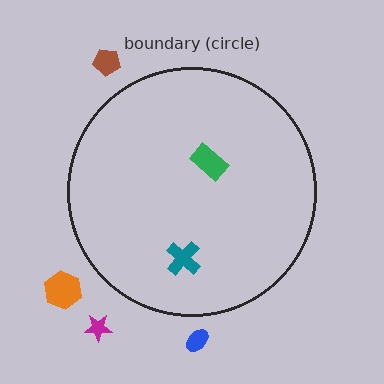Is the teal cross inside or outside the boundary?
Inside.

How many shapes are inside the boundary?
2 inside, 4 outside.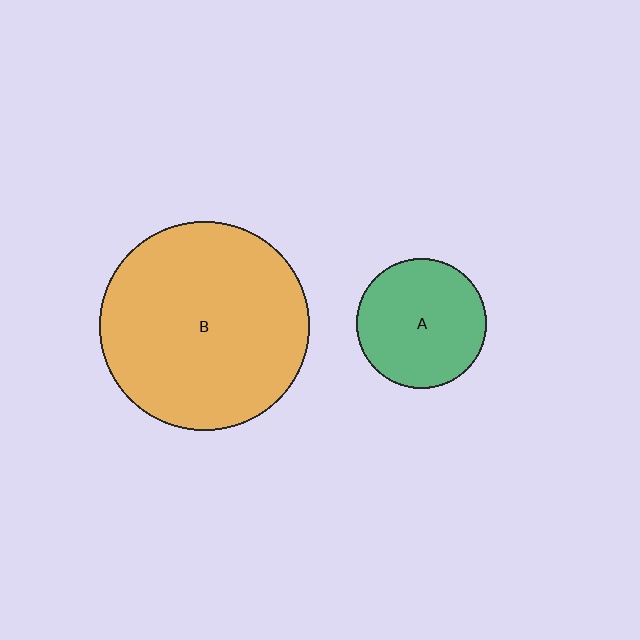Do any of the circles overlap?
No, none of the circles overlap.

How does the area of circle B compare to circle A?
Approximately 2.6 times.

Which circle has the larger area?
Circle B (orange).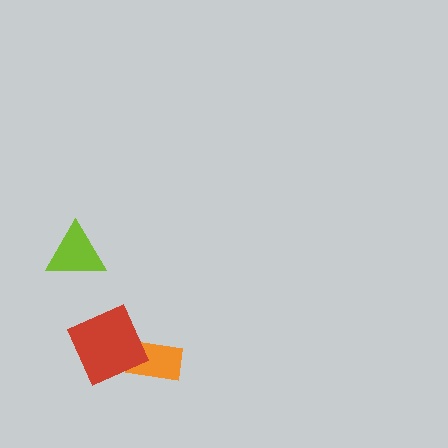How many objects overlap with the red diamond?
1 object overlaps with the red diamond.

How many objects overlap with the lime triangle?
0 objects overlap with the lime triangle.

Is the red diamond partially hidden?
No, no other shape covers it.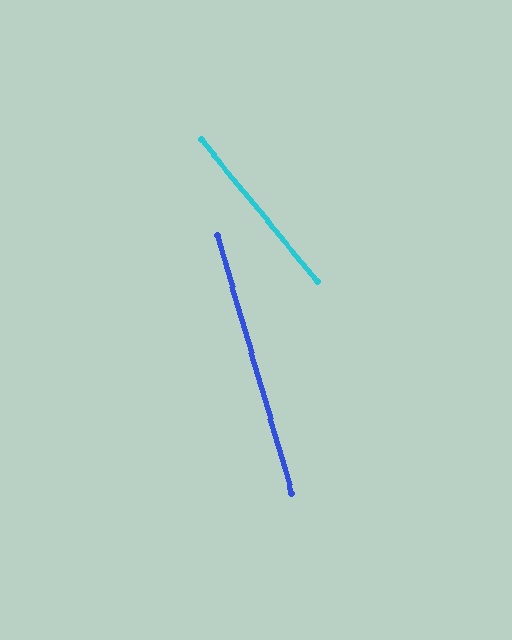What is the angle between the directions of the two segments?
Approximately 23 degrees.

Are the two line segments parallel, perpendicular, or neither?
Neither parallel nor perpendicular — they differ by about 23°.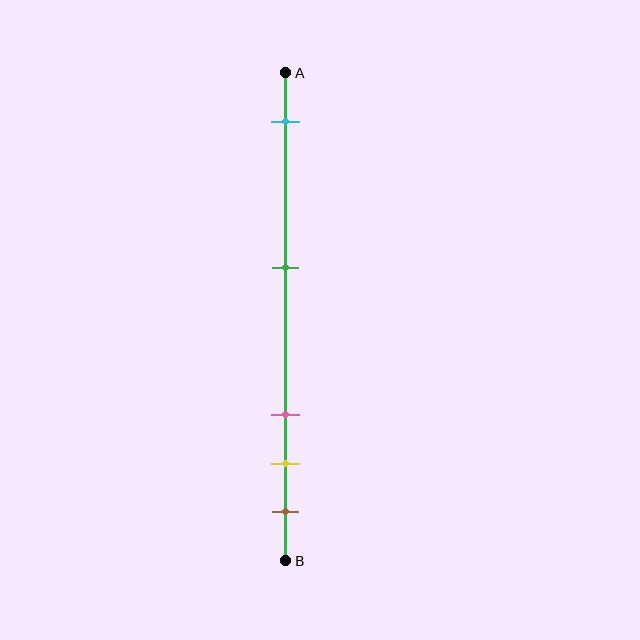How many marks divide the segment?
There are 5 marks dividing the segment.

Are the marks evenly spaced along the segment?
No, the marks are not evenly spaced.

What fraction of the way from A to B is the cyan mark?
The cyan mark is approximately 10% (0.1) of the way from A to B.